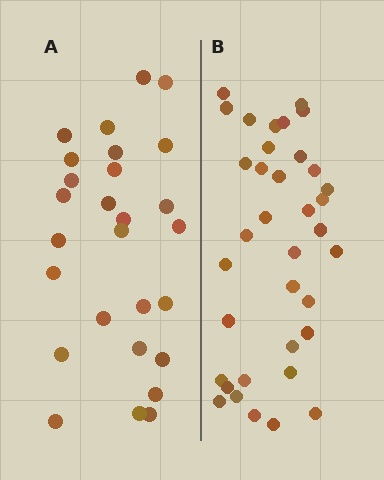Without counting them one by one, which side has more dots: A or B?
Region B (the right region) has more dots.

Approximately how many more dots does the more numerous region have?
Region B has roughly 8 or so more dots than region A.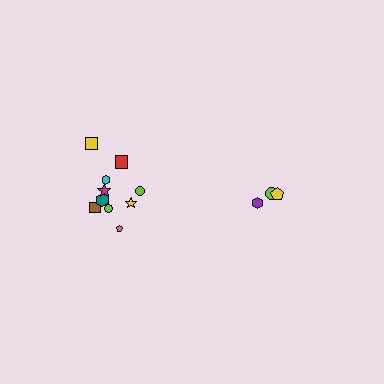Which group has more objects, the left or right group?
The left group.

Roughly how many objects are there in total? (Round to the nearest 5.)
Roughly 15 objects in total.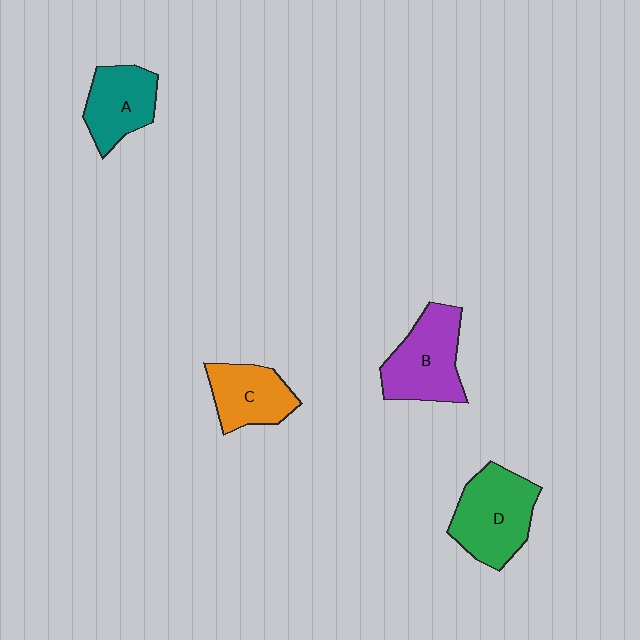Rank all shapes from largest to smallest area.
From largest to smallest: D (green), B (purple), A (teal), C (orange).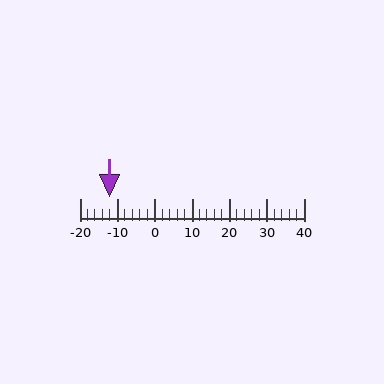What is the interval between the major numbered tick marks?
The major tick marks are spaced 10 units apart.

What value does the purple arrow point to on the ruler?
The purple arrow points to approximately -12.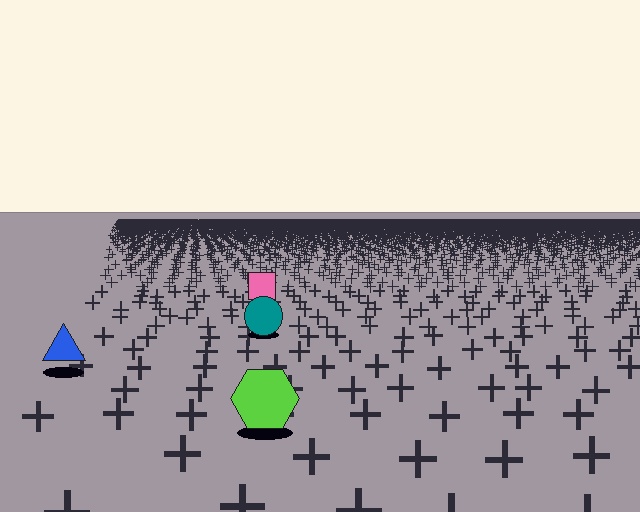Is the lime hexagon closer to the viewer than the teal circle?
Yes. The lime hexagon is closer — you can tell from the texture gradient: the ground texture is coarser near it.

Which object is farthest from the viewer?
The pink square is farthest from the viewer. It appears smaller and the ground texture around it is denser.